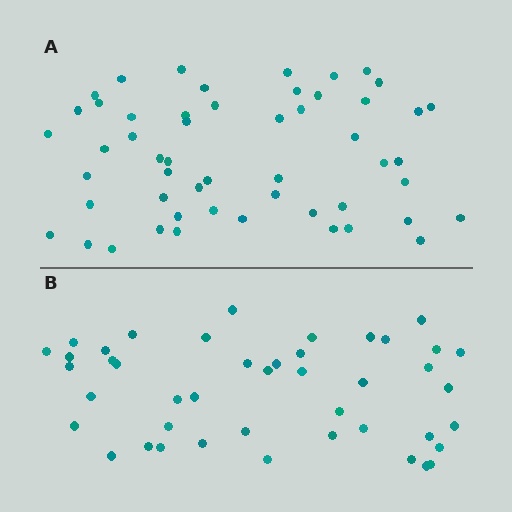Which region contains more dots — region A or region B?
Region A (the top region) has more dots.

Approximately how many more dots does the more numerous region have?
Region A has roughly 8 or so more dots than region B.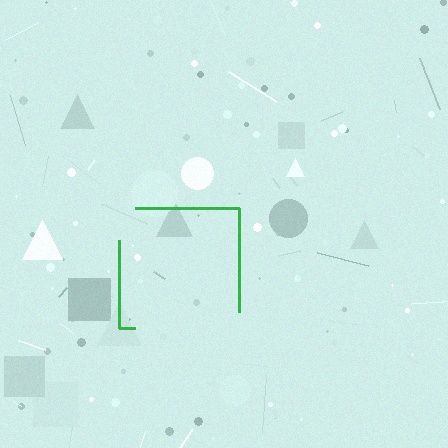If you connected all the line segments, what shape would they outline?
They would outline a square.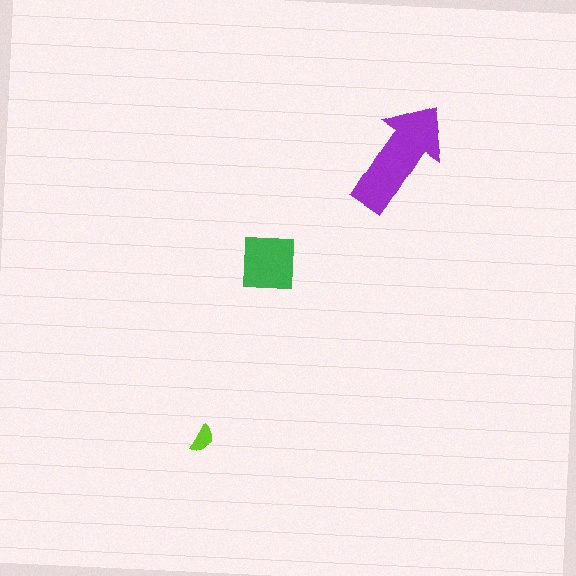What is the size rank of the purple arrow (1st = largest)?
1st.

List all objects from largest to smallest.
The purple arrow, the green square, the lime semicircle.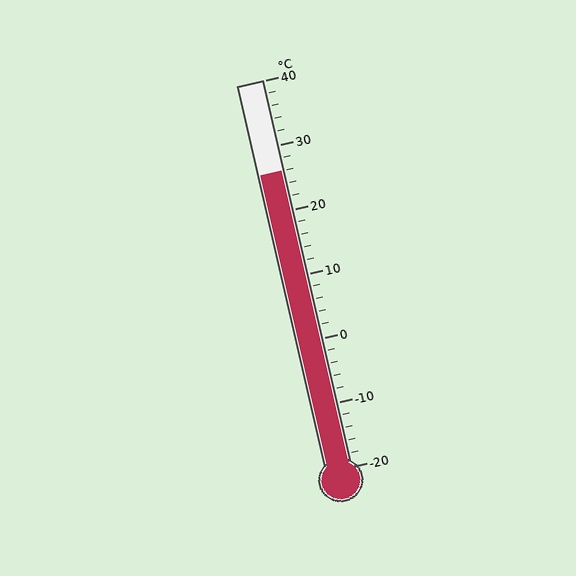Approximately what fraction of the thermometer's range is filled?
The thermometer is filled to approximately 75% of its range.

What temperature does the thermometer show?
The thermometer shows approximately 26°C.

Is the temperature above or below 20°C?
The temperature is above 20°C.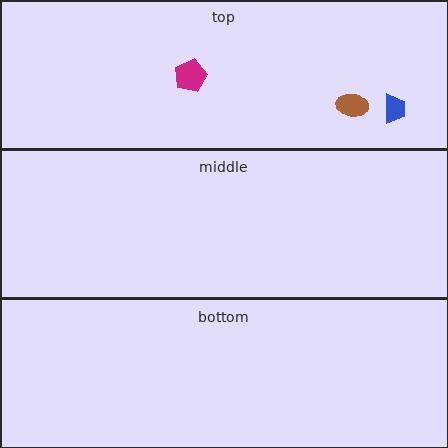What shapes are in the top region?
The brown ellipse, the magenta pentagon, the blue trapezoid.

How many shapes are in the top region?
3.